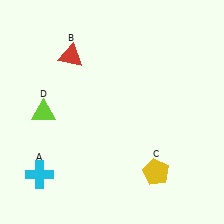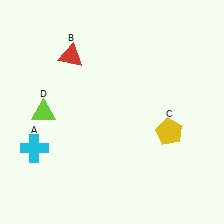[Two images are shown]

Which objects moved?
The objects that moved are: the cyan cross (A), the yellow pentagon (C).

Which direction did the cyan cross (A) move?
The cyan cross (A) moved up.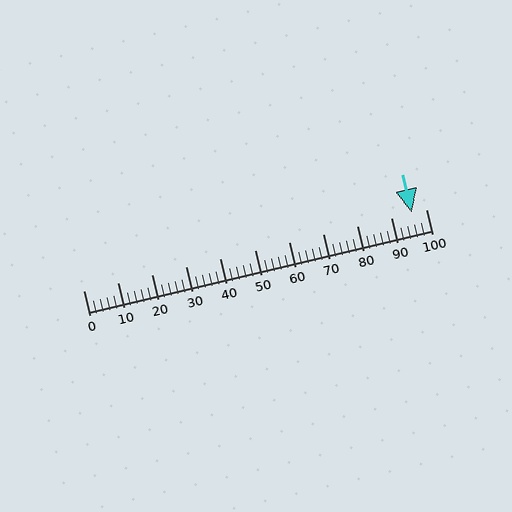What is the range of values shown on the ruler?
The ruler shows values from 0 to 100.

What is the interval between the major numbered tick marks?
The major tick marks are spaced 10 units apart.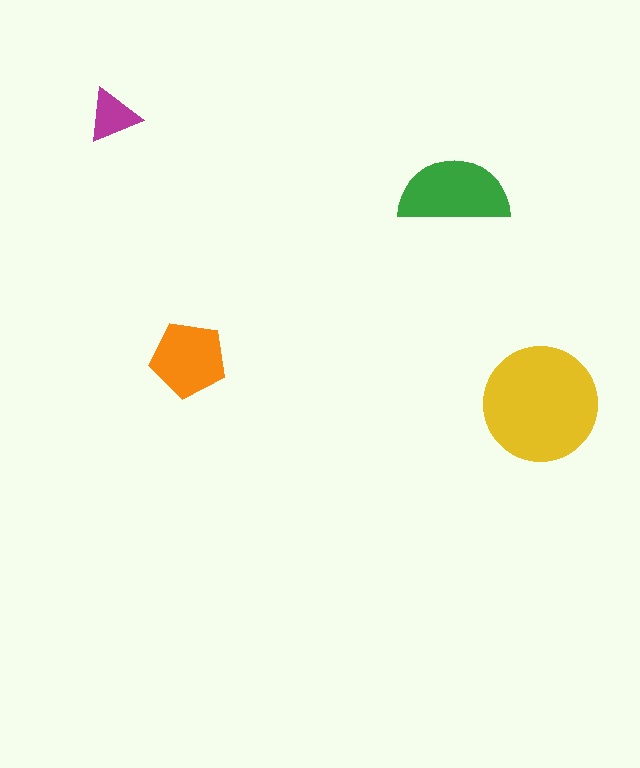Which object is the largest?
The yellow circle.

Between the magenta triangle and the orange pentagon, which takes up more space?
The orange pentagon.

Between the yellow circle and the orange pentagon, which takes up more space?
The yellow circle.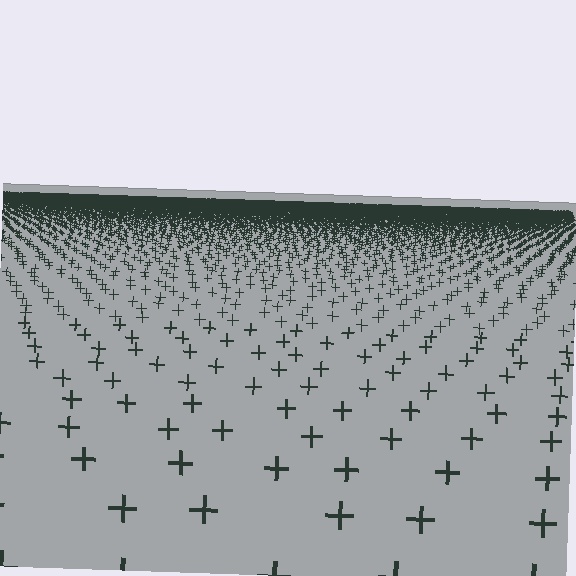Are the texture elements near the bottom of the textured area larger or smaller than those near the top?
Larger. Near the bottom, elements are closer to the viewer and appear at a bigger on-screen size.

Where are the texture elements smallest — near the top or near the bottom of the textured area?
Near the top.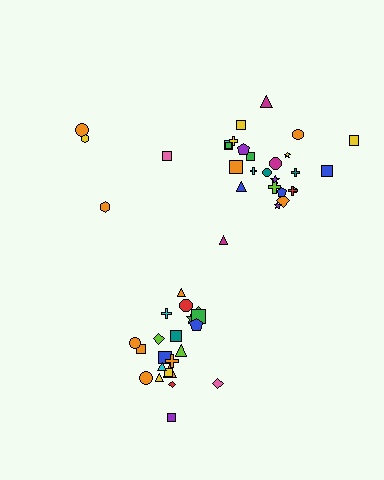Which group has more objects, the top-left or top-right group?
The top-right group.